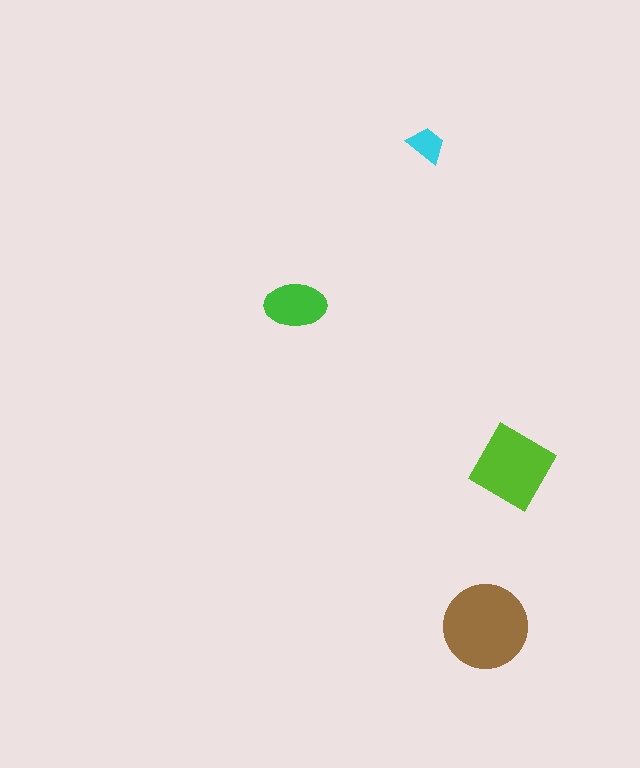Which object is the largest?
The brown circle.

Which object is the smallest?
The cyan trapezoid.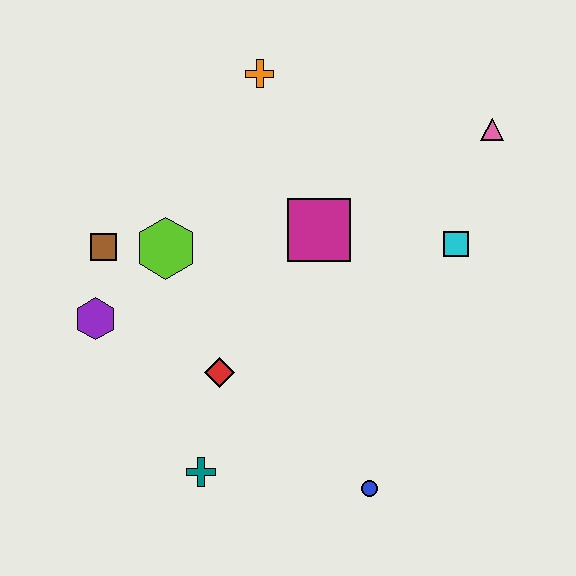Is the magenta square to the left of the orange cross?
No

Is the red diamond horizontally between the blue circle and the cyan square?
No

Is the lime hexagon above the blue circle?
Yes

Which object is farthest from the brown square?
The pink triangle is farthest from the brown square.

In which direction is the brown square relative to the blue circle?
The brown square is to the left of the blue circle.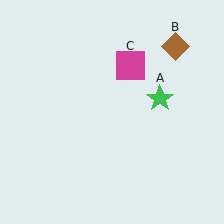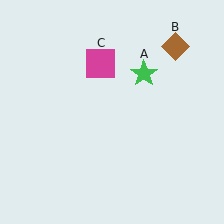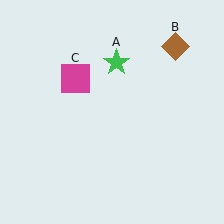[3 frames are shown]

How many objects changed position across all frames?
2 objects changed position: green star (object A), magenta square (object C).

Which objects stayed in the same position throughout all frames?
Brown diamond (object B) remained stationary.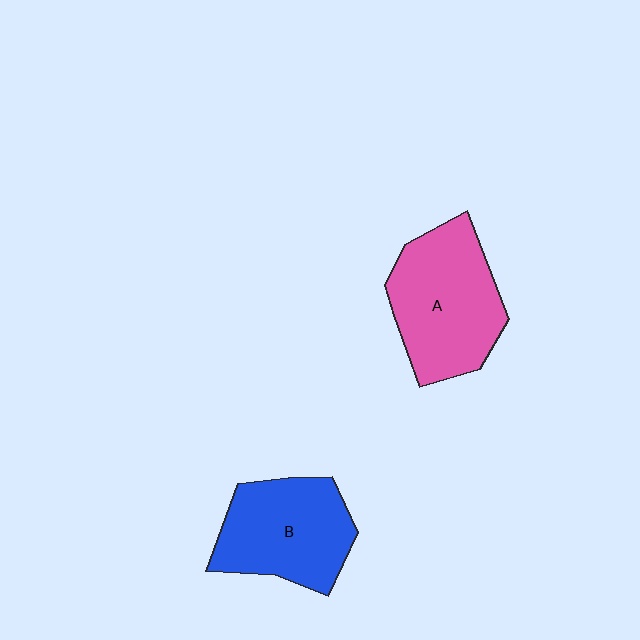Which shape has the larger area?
Shape A (pink).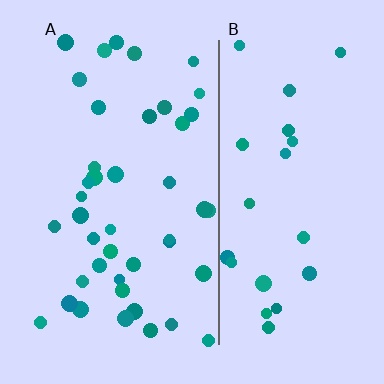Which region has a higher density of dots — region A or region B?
A (the left).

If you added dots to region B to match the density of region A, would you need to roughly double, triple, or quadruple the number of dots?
Approximately double.